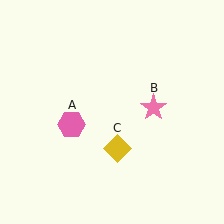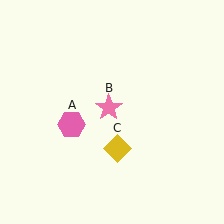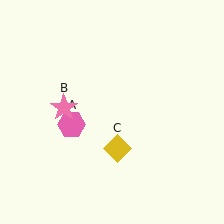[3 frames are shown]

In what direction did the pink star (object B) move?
The pink star (object B) moved left.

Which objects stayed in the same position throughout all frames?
Pink hexagon (object A) and yellow diamond (object C) remained stationary.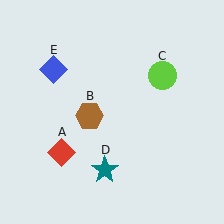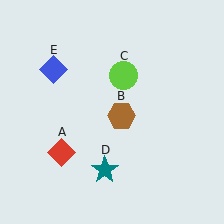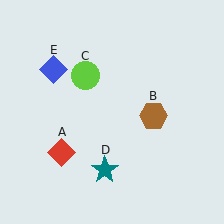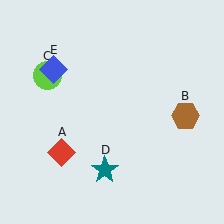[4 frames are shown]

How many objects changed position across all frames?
2 objects changed position: brown hexagon (object B), lime circle (object C).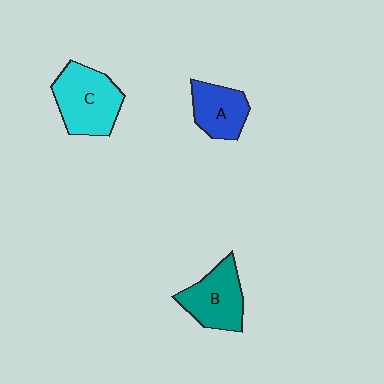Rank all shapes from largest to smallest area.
From largest to smallest: C (cyan), B (teal), A (blue).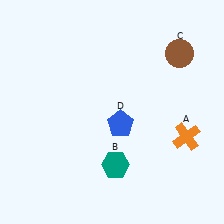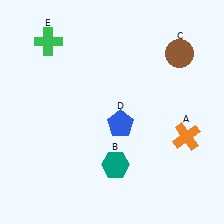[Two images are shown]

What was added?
A green cross (E) was added in Image 2.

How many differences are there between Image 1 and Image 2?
There is 1 difference between the two images.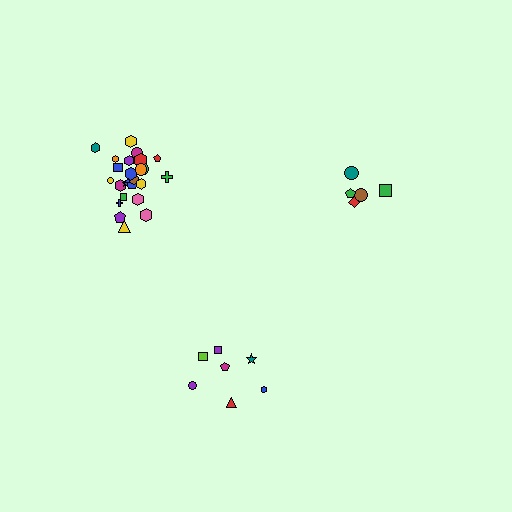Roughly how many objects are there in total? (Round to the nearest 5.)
Roughly 35 objects in total.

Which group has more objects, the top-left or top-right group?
The top-left group.